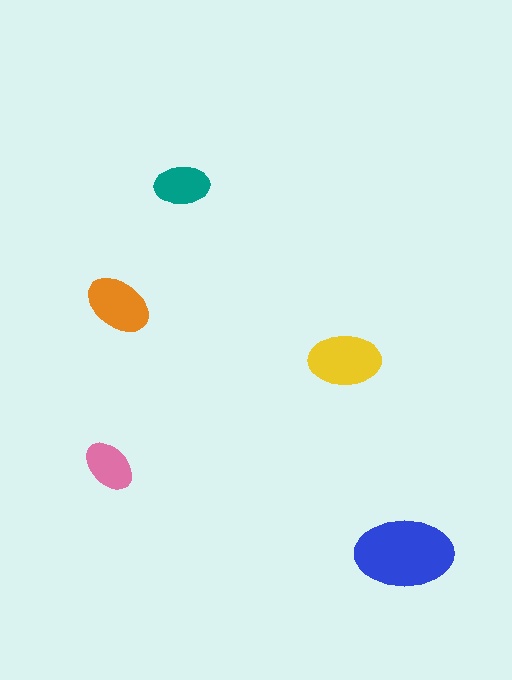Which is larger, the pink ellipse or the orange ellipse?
The orange one.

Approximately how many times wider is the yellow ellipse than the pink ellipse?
About 1.5 times wider.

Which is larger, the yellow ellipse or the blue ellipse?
The blue one.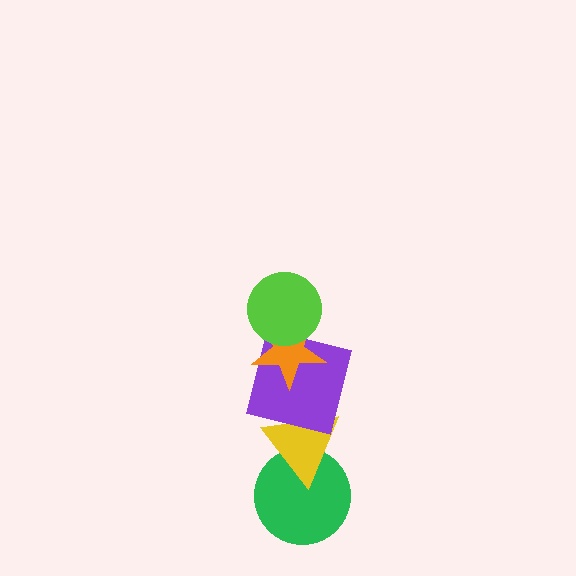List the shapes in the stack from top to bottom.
From top to bottom: the lime circle, the orange star, the purple square, the yellow triangle, the green circle.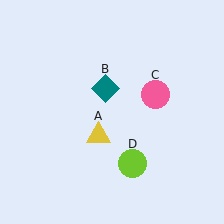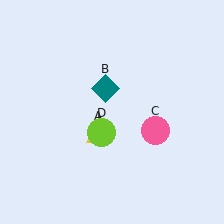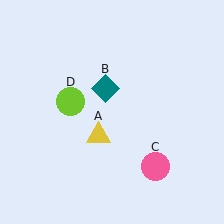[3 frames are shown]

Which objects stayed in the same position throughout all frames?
Yellow triangle (object A) and teal diamond (object B) remained stationary.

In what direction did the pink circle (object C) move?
The pink circle (object C) moved down.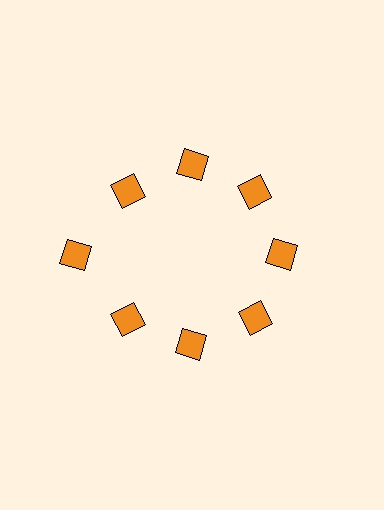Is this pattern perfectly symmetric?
No. The 8 orange diamonds are arranged in a ring, but one element near the 9 o'clock position is pushed outward from the center, breaking the 8-fold rotational symmetry.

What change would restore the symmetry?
The symmetry would be restored by moving it inward, back onto the ring so that all 8 diamonds sit at equal angles and equal distance from the center.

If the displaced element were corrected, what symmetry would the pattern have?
It would have 8-fold rotational symmetry — the pattern would map onto itself every 45 degrees.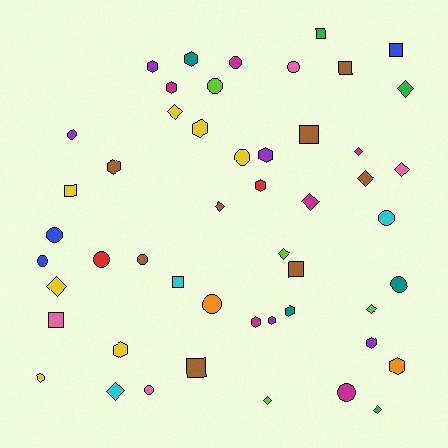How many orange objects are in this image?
There are 2 orange objects.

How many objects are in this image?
There are 50 objects.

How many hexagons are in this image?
There are 14 hexagons.